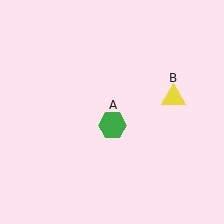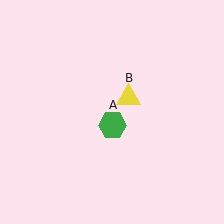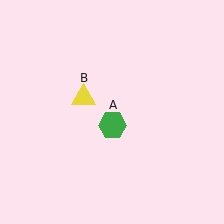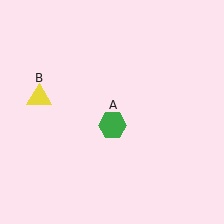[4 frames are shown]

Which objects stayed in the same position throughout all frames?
Green hexagon (object A) remained stationary.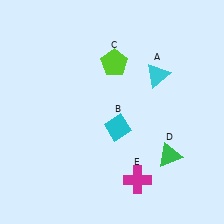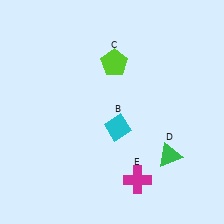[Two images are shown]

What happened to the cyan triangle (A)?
The cyan triangle (A) was removed in Image 2. It was in the top-right area of Image 1.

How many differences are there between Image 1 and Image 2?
There is 1 difference between the two images.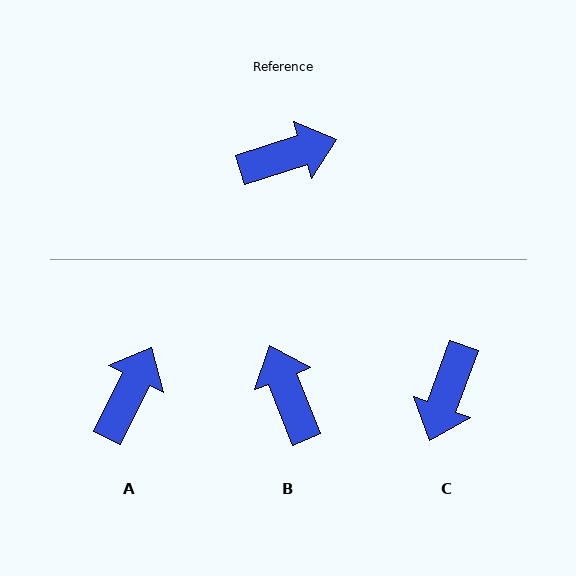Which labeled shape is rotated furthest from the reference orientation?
C, about 128 degrees away.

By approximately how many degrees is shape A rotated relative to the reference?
Approximately 46 degrees counter-clockwise.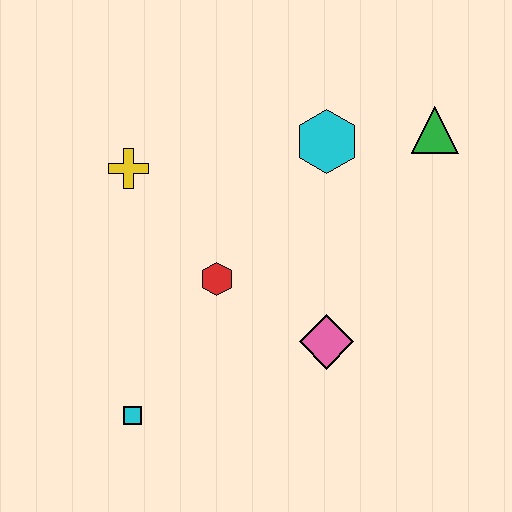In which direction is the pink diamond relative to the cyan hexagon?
The pink diamond is below the cyan hexagon.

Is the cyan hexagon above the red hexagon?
Yes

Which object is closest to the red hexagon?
The pink diamond is closest to the red hexagon.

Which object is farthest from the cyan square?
The green triangle is farthest from the cyan square.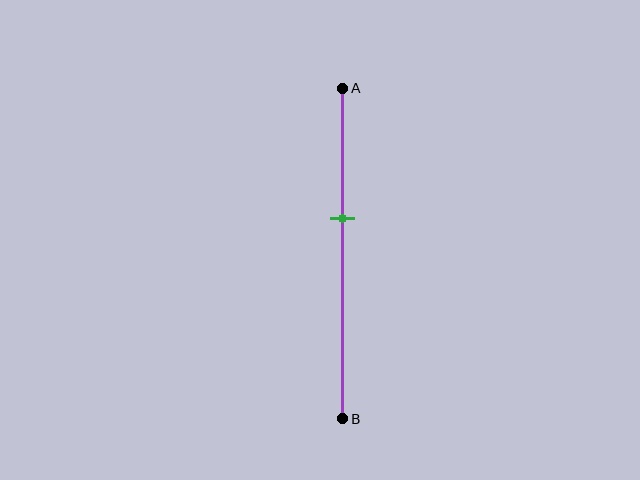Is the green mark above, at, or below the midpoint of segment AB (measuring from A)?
The green mark is above the midpoint of segment AB.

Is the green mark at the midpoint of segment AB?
No, the mark is at about 40% from A, not at the 50% midpoint.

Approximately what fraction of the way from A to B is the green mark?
The green mark is approximately 40% of the way from A to B.